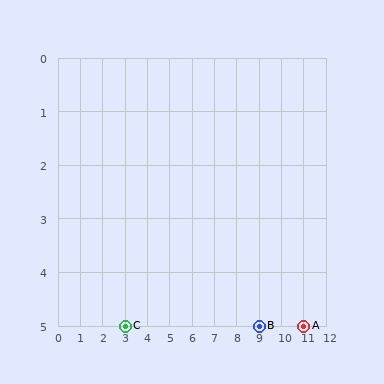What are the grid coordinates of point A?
Point A is at grid coordinates (11, 5).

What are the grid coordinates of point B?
Point B is at grid coordinates (9, 5).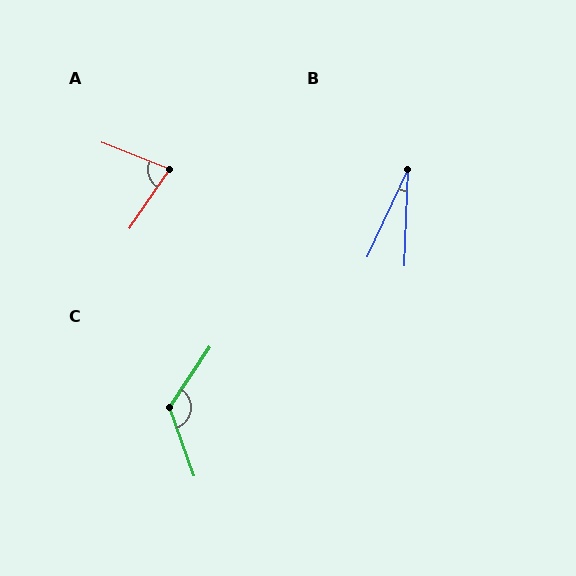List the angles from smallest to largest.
B (22°), A (77°), C (126°).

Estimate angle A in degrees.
Approximately 77 degrees.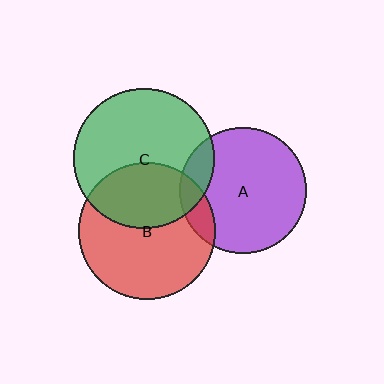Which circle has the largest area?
Circle C (green).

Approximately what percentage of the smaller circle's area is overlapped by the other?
Approximately 35%.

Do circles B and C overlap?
Yes.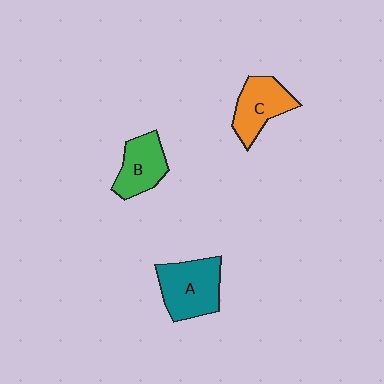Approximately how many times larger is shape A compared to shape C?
Approximately 1.2 times.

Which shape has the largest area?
Shape A (teal).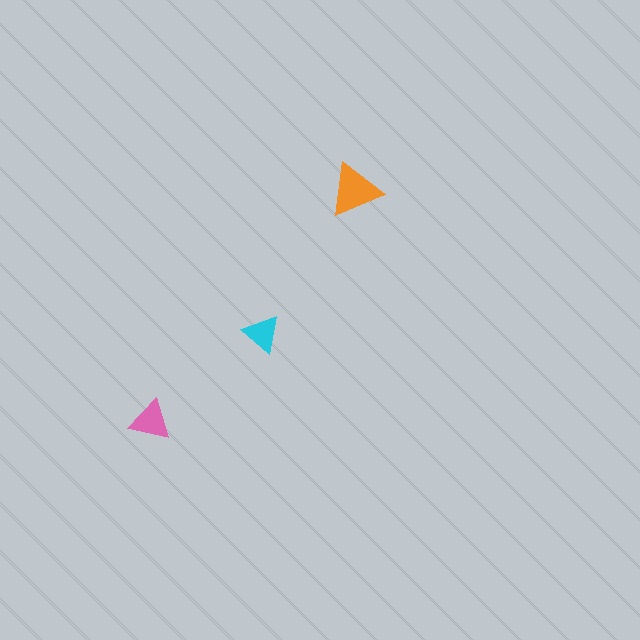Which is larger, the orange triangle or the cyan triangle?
The orange one.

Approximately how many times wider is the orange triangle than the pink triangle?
About 1.5 times wider.